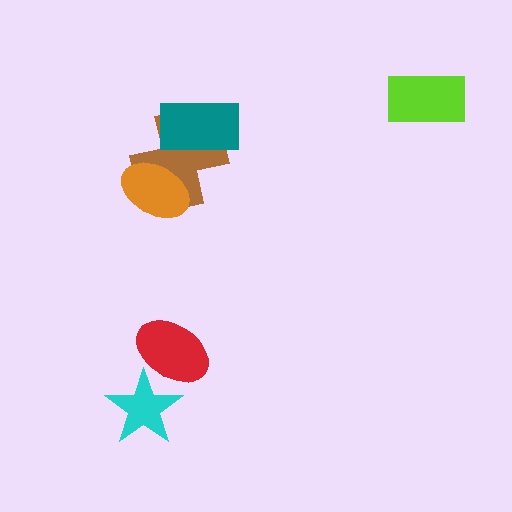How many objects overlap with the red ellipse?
1 object overlaps with the red ellipse.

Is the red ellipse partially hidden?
Yes, it is partially covered by another shape.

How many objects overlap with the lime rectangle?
0 objects overlap with the lime rectangle.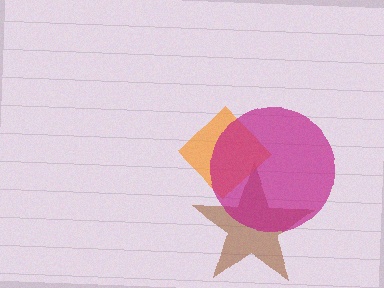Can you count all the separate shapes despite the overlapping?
Yes, there are 3 separate shapes.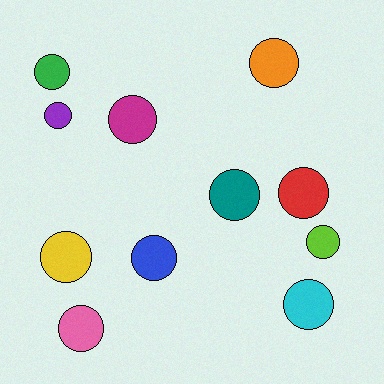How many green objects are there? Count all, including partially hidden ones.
There is 1 green object.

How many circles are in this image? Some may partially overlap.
There are 11 circles.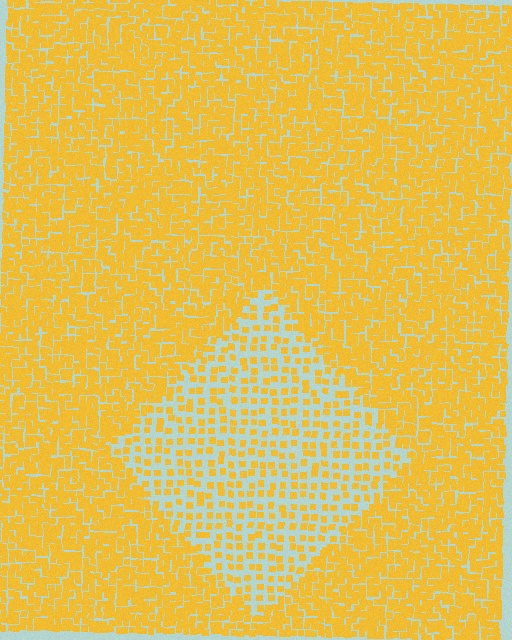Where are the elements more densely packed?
The elements are more densely packed outside the diamond boundary.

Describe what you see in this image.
The image contains small yellow elements arranged at two different densities. A diamond-shaped region is visible where the elements are less densely packed than the surrounding area.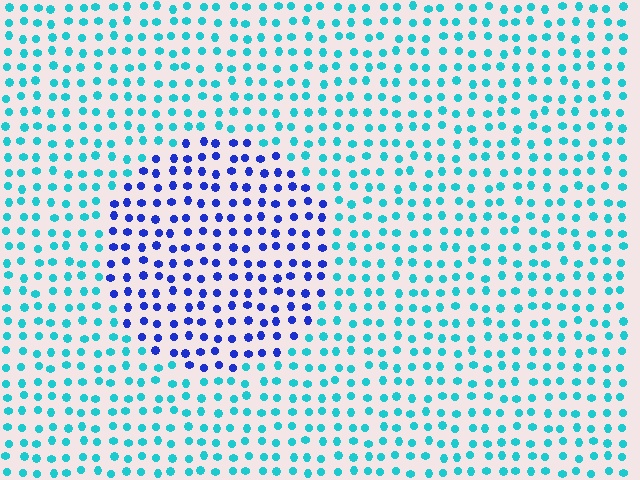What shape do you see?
I see a circle.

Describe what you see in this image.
The image is filled with small cyan elements in a uniform arrangement. A circle-shaped region is visible where the elements are tinted to a slightly different hue, forming a subtle color boundary.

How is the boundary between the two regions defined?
The boundary is defined purely by a slight shift in hue (about 53 degrees). Spacing, size, and orientation are identical on both sides.